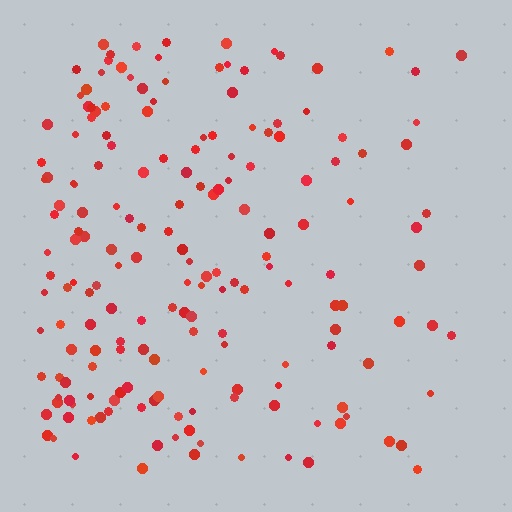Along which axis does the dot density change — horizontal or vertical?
Horizontal.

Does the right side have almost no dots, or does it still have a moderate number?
Still a moderate number, just noticeably fewer than the left.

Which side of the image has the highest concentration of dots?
The left.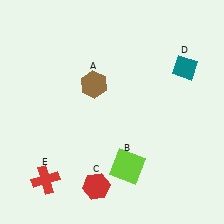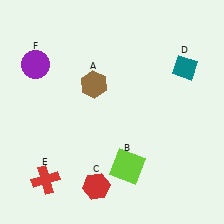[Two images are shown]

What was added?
A purple circle (F) was added in Image 2.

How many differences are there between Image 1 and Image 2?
There is 1 difference between the two images.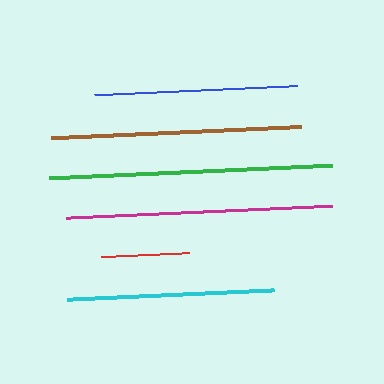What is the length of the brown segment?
The brown segment is approximately 250 pixels long.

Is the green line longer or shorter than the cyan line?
The green line is longer than the cyan line.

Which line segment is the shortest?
The red line is the shortest at approximately 88 pixels.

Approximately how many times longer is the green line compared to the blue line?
The green line is approximately 1.4 times the length of the blue line.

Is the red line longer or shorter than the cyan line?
The cyan line is longer than the red line.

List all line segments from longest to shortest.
From longest to shortest: green, magenta, brown, cyan, blue, red.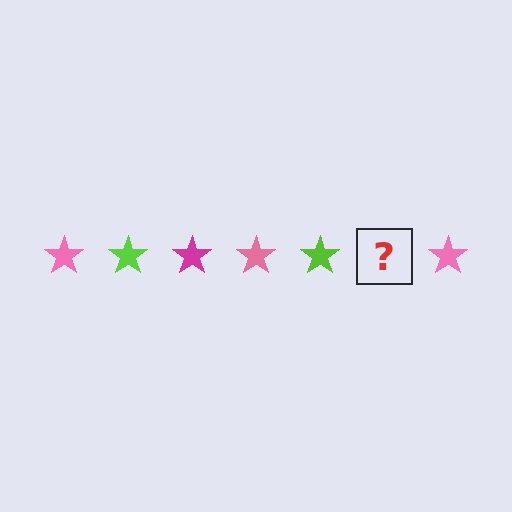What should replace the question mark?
The question mark should be replaced with a magenta star.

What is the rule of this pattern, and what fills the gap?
The rule is that the pattern cycles through pink, lime, magenta stars. The gap should be filled with a magenta star.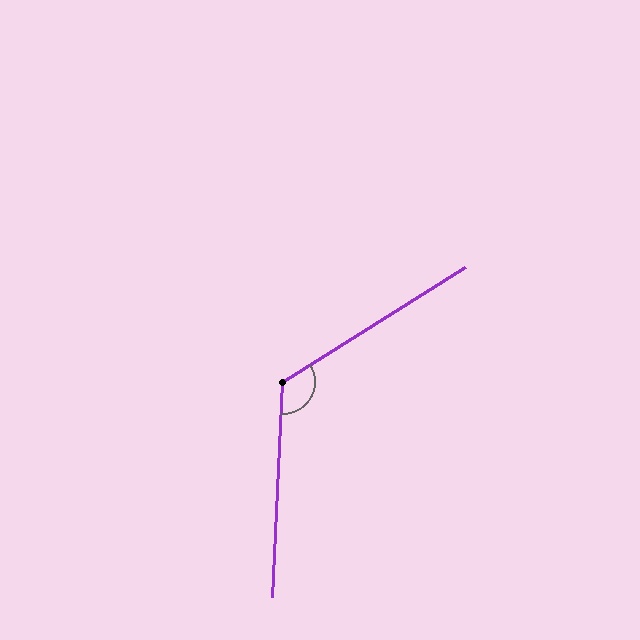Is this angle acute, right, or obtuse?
It is obtuse.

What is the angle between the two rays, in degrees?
Approximately 125 degrees.